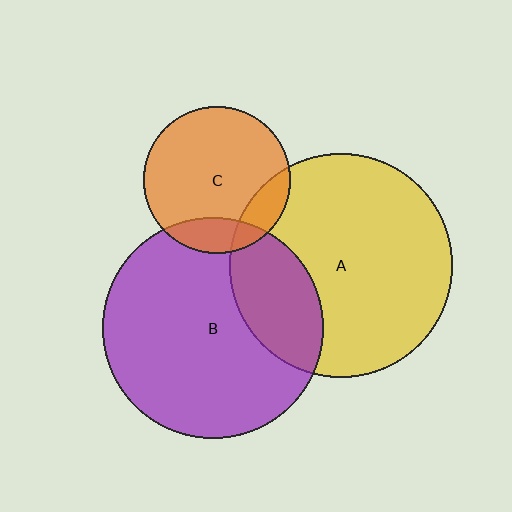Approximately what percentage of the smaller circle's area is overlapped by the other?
Approximately 15%.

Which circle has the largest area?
Circle A (yellow).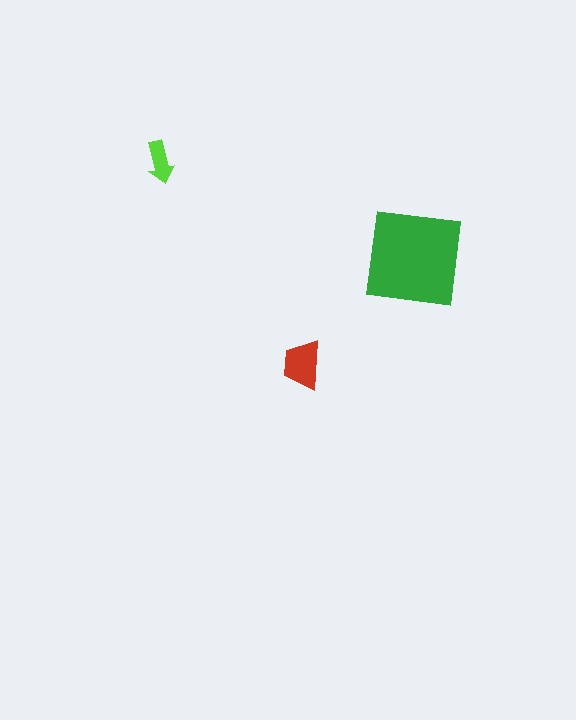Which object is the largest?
The green square.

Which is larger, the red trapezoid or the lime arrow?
The red trapezoid.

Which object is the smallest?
The lime arrow.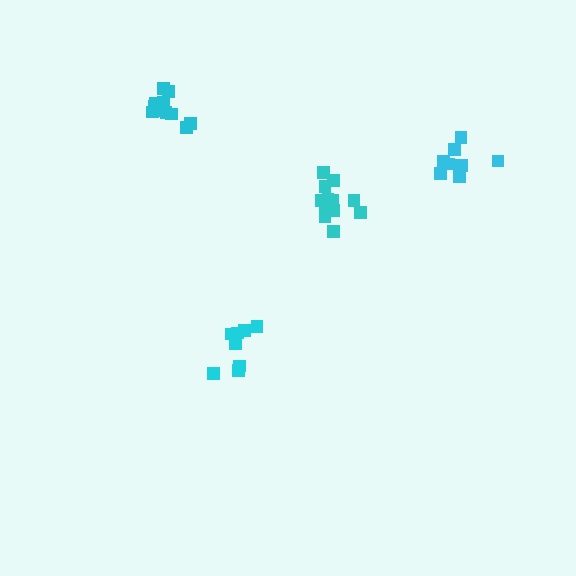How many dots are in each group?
Group 1: 8 dots, Group 2: 8 dots, Group 3: 12 dots, Group 4: 12 dots (40 total).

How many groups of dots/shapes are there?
There are 4 groups.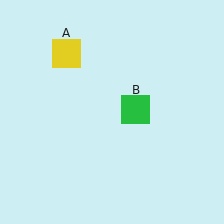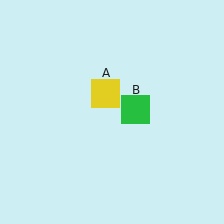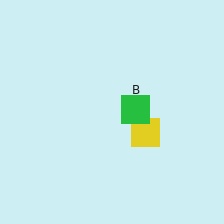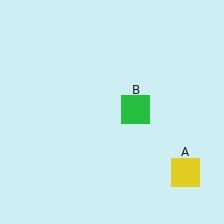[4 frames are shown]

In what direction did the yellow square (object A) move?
The yellow square (object A) moved down and to the right.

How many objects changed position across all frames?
1 object changed position: yellow square (object A).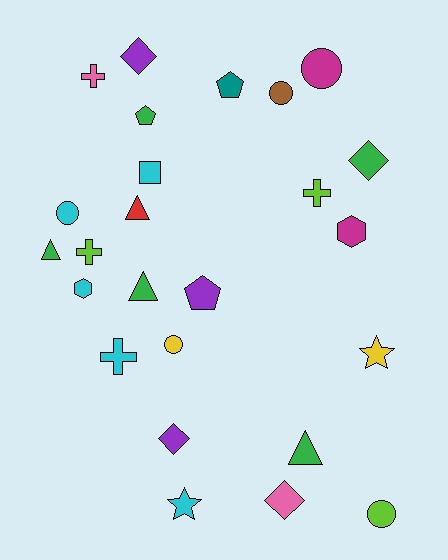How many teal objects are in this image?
There is 1 teal object.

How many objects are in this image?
There are 25 objects.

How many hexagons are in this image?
There are 2 hexagons.